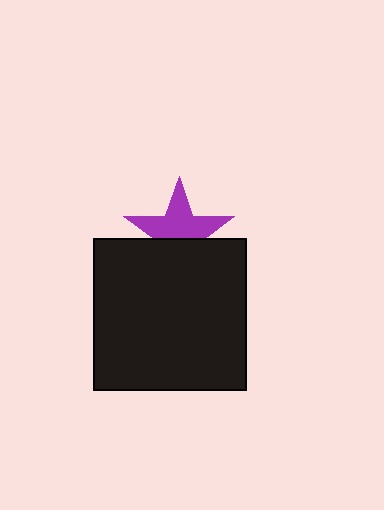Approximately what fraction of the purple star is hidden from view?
Roughly 41% of the purple star is hidden behind the black square.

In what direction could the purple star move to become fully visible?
The purple star could move up. That would shift it out from behind the black square entirely.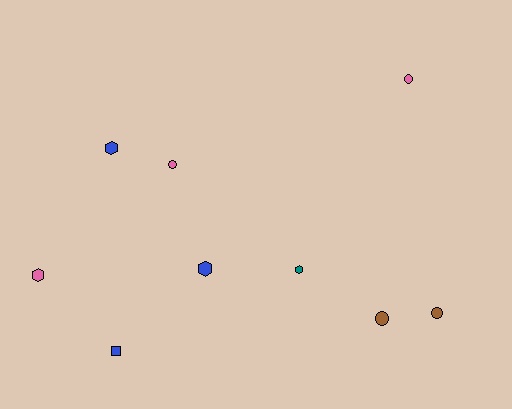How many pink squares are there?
There are no pink squares.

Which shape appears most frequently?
Hexagon, with 4 objects.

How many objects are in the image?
There are 9 objects.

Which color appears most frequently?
Blue, with 3 objects.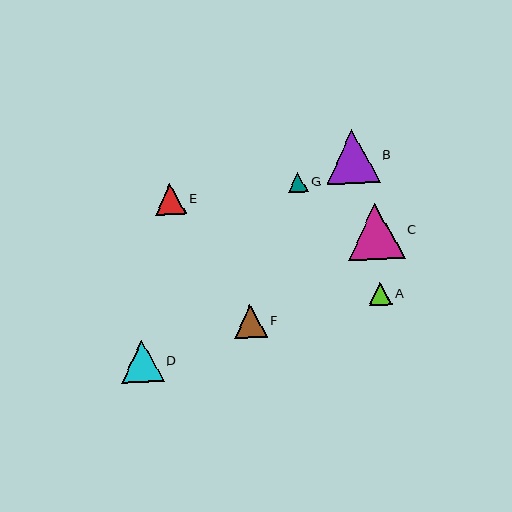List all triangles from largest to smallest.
From largest to smallest: C, B, D, F, E, A, G.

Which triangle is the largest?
Triangle C is the largest with a size of approximately 57 pixels.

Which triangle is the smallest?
Triangle G is the smallest with a size of approximately 20 pixels.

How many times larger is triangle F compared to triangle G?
Triangle F is approximately 1.6 times the size of triangle G.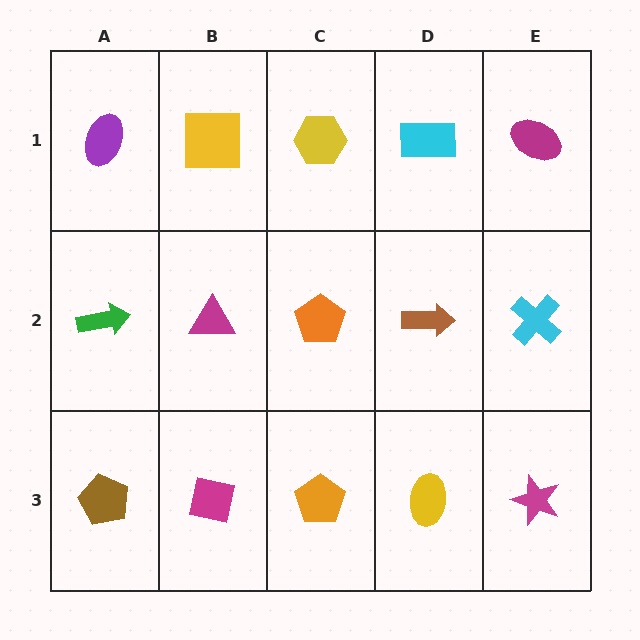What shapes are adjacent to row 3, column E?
A cyan cross (row 2, column E), a yellow ellipse (row 3, column D).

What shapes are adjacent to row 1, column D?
A brown arrow (row 2, column D), a yellow hexagon (row 1, column C), a magenta ellipse (row 1, column E).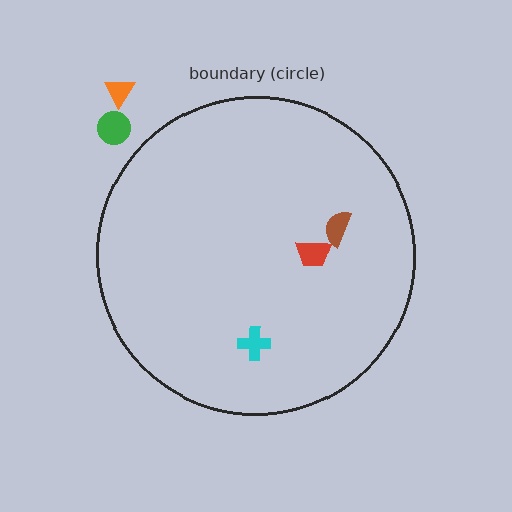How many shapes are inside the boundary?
3 inside, 2 outside.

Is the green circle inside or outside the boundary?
Outside.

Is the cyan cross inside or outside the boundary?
Inside.